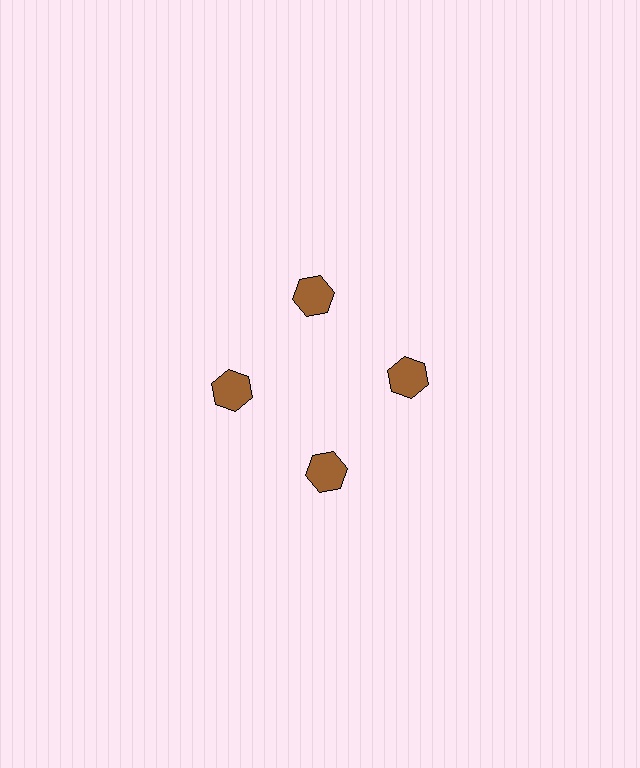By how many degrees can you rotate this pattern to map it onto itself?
The pattern maps onto itself every 90 degrees of rotation.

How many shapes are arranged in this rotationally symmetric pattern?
There are 4 shapes, arranged in 4 groups of 1.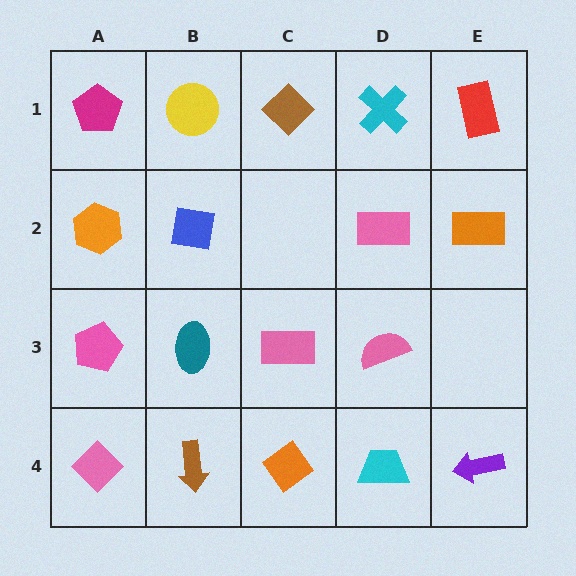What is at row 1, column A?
A magenta pentagon.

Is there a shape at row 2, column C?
No, that cell is empty.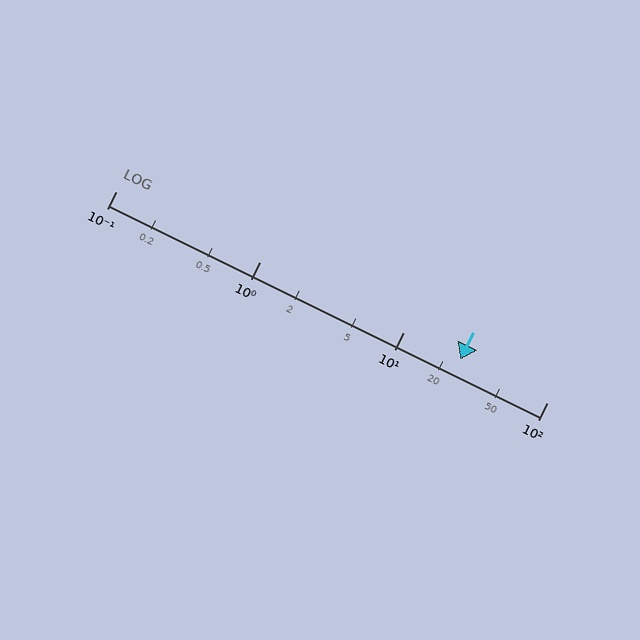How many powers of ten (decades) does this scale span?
The scale spans 3 decades, from 0.1 to 100.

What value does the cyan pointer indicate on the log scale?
The pointer indicates approximately 25.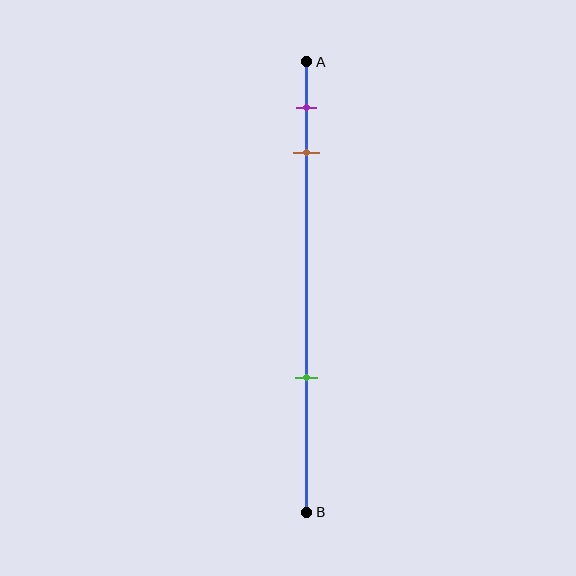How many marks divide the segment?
There are 3 marks dividing the segment.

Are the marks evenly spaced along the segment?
No, the marks are not evenly spaced.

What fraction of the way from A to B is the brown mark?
The brown mark is approximately 20% (0.2) of the way from A to B.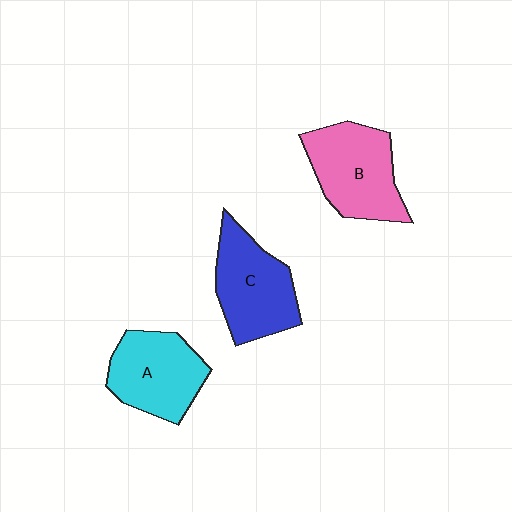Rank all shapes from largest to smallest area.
From largest to smallest: B (pink), C (blue), A (cyan).